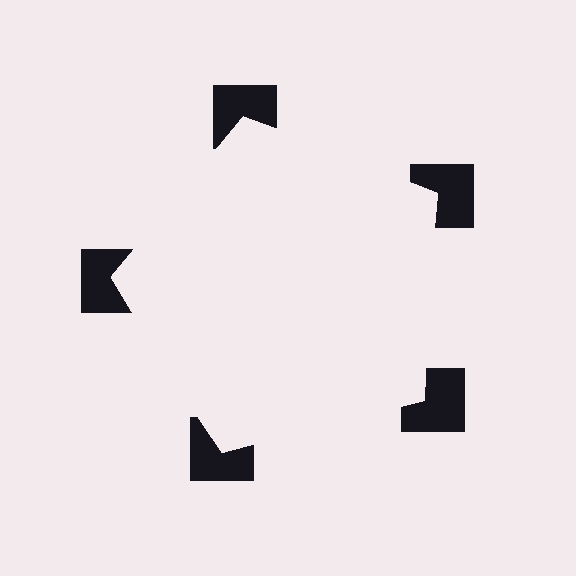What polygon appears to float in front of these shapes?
An illusory pentagon — its edges are inferred from the aligned wedge cuts in the notched squares, not physically drawn.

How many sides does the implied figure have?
5 sides.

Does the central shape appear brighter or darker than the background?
It typically appears slightly brighter than the background, even though no actual brightness change is drawn.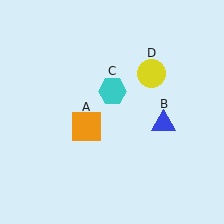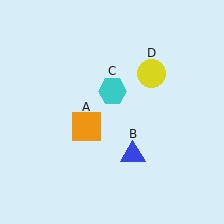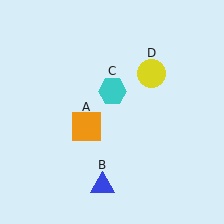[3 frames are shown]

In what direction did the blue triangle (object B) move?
The blue triangle (object B) moved down and to the left.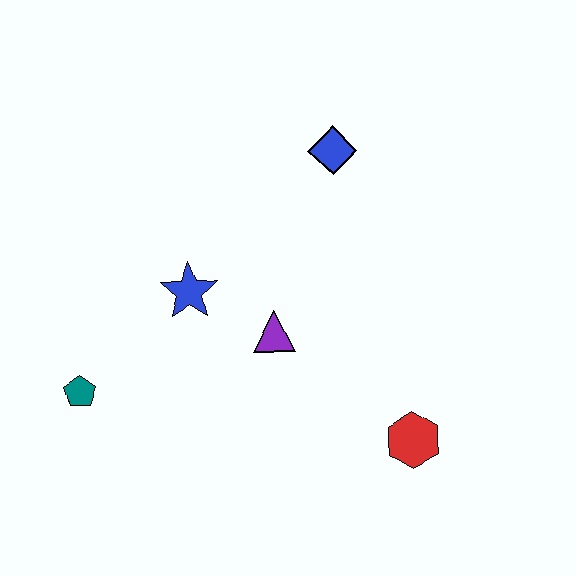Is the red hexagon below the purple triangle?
Yes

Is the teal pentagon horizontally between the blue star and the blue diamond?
No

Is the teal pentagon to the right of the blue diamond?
No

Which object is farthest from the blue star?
The red hexagon is farthest from the blue star.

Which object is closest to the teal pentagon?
The blue star is closest to the teal pentagon.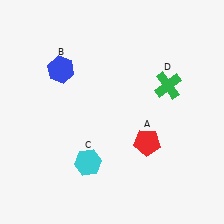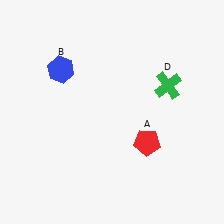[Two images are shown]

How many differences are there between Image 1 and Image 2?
There is 1 difference between the two images.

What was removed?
The cyan hexagon (C) was removed in Image 2.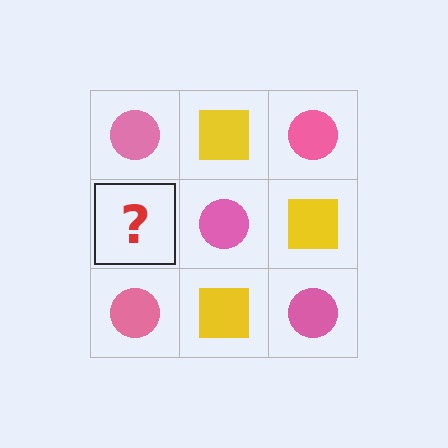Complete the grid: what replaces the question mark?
The question mark should be replaced with a yellow square.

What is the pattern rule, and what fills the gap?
The rule is that it alternates pink circle and yellow square in a checkerboard pattern. The gap should be filled with a yellow square.